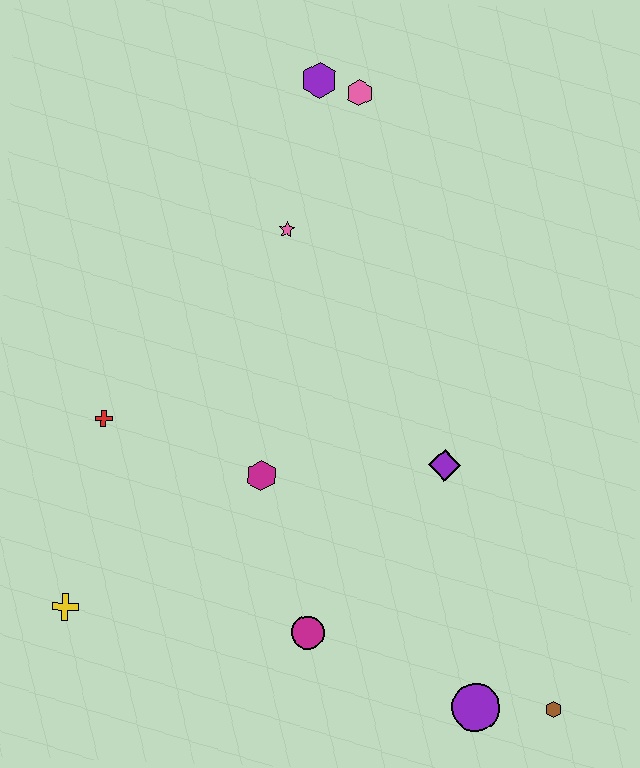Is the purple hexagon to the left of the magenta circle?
Yes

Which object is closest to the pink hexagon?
The purple hexagon is closest to the pink hexagon.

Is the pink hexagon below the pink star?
No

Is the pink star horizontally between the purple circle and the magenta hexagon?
Yes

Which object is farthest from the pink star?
The brown hexagon is farthest from the pink star.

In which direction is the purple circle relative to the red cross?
The purple circle is to the right of the red cross.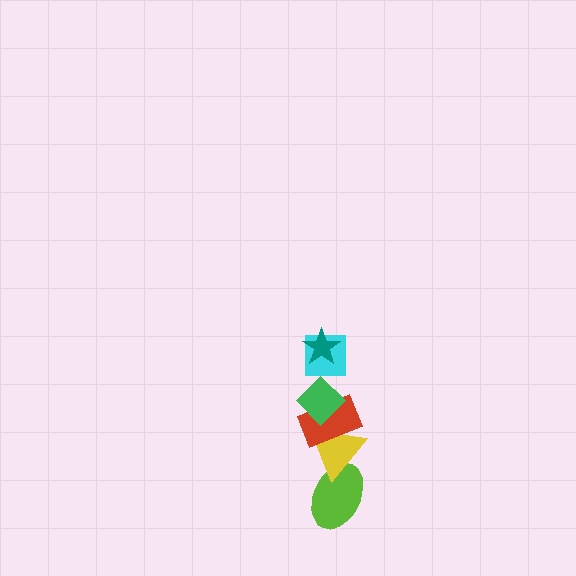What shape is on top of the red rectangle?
The green diamond is on top of the red rectangle.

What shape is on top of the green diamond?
The cyan square is on top of the green diamond.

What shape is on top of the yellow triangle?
The red rectangle is on top of the yellow triangle.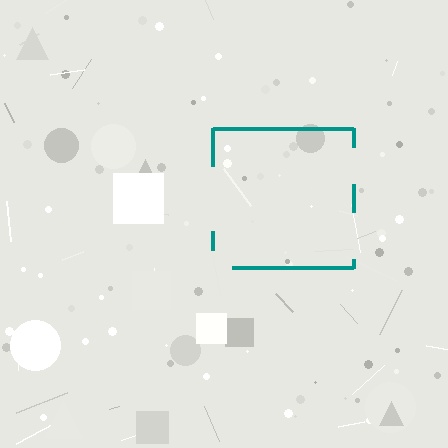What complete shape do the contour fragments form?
The contour fragments form a square.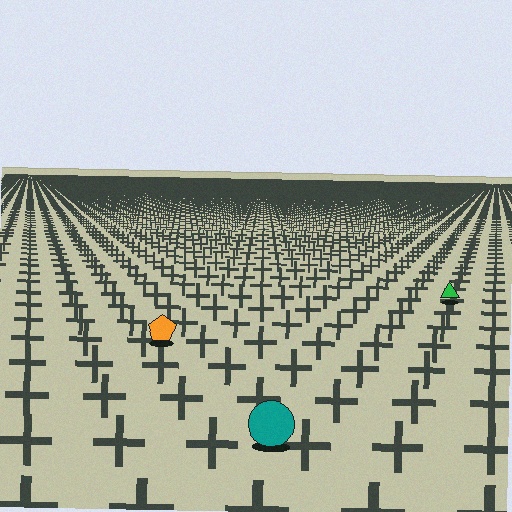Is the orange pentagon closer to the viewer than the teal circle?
No. The teal circle is closer — you can tell from the texture gradient: the ground texture is coarser near it.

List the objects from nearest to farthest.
From nearest to farthest: the teal circle, the orange pentagon, the green triangle.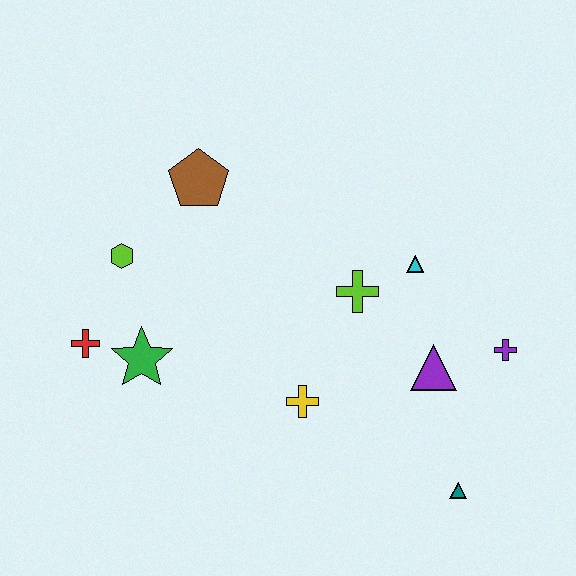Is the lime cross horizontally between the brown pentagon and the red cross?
No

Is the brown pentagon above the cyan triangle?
Yes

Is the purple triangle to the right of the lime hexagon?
Yes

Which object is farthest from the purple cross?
The red cross is farthest from the purple cross.